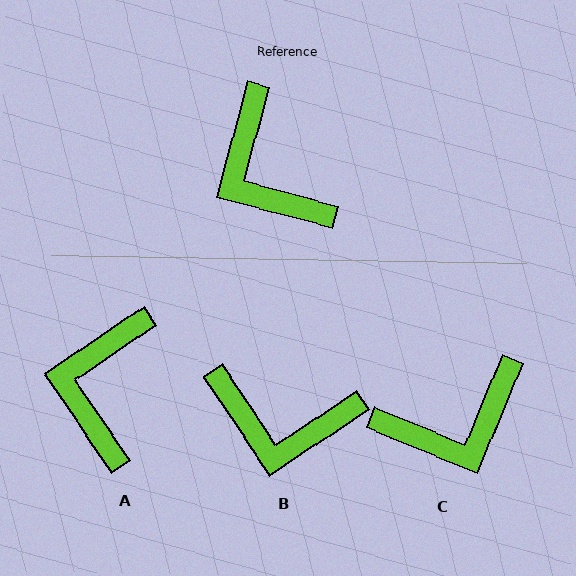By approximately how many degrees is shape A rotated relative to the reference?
Approximately 41 degrees clockwise.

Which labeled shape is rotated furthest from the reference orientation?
C, about 83 degrees away.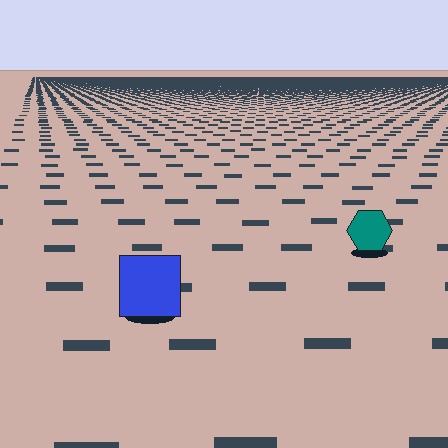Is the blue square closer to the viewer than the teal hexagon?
Yes. The blue square is closer — you can tell from the texture gradient: the ground texture is coarser near it.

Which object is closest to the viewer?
The blue square is closest. The texture marks near it are larger and more spread out.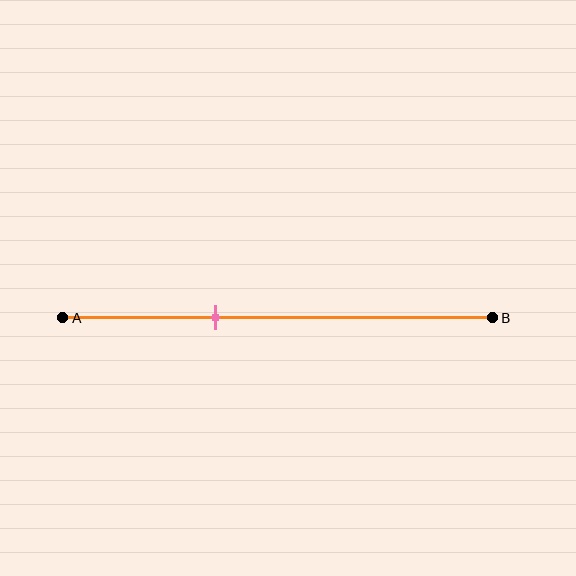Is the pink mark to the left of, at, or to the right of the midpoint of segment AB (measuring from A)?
The pink mark is to the left of the midpoint of segment AB.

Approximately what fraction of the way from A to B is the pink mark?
The pink mark is approximately 35% of the way from A to B.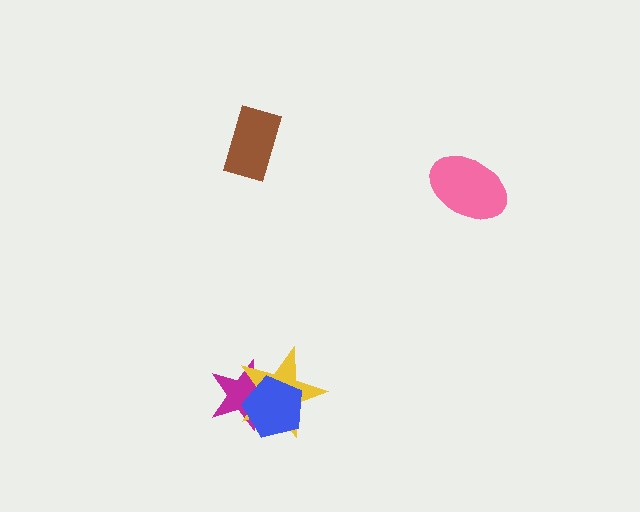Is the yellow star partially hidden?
Yes, it is partially covered by another shape.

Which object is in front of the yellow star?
The blue pentagon is in front of the yellow star.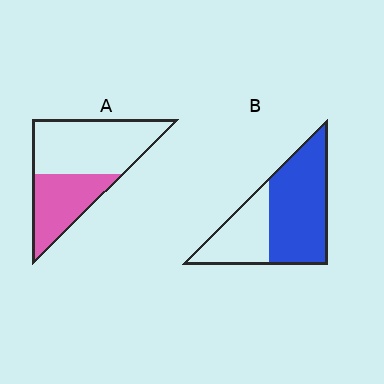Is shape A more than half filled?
No.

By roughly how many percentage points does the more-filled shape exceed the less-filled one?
By roughly 25 percentage points (B over A).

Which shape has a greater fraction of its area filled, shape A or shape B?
Shape B.